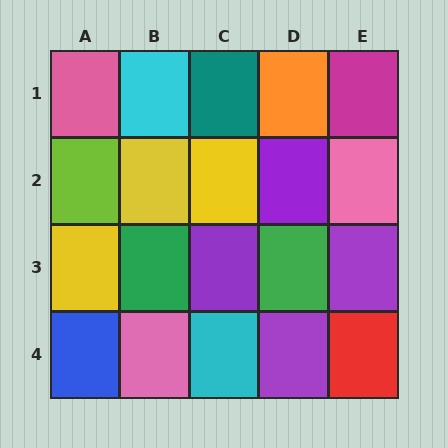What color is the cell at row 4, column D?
Purple.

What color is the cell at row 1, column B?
Cyan.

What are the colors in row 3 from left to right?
Yellow, green, purple, green, purple.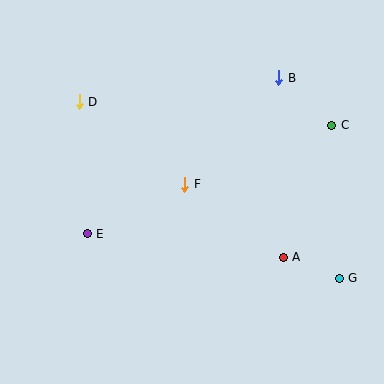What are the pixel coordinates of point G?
Point G is at (339, 278).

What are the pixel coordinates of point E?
Point E is at (87, 234).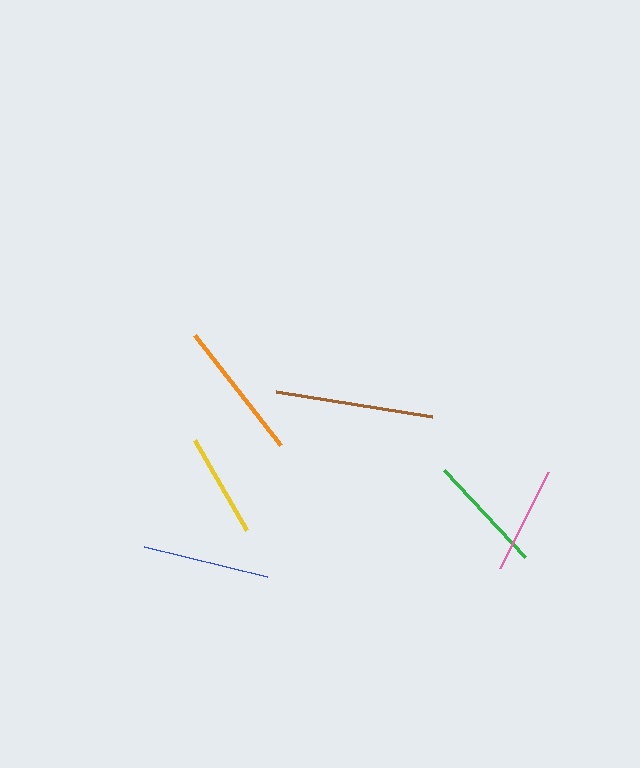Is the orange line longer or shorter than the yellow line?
The orange line is longer than the yellow line.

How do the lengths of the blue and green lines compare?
The blue and green lines are approximately the same length.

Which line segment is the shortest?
The yellow line is the shortest at approximately 103 pixels.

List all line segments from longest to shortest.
From longest to shortest: brown, orange, blue, green, pink, yellow.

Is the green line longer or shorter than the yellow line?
The green line is longer than the yellow line.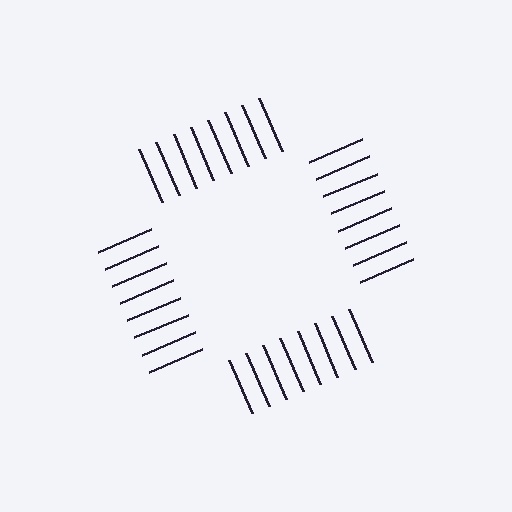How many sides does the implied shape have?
4 sides — the line-ends trace a square.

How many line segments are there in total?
32 — 8 along each of the 4 edges.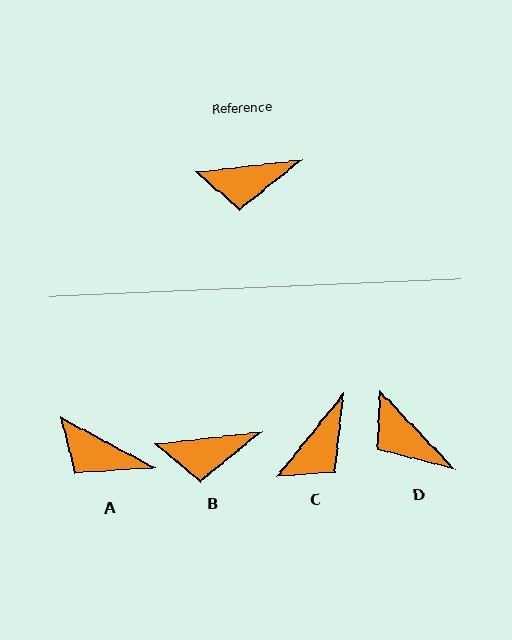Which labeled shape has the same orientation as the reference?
B.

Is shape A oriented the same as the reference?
No, it is off by about 34 degrees.